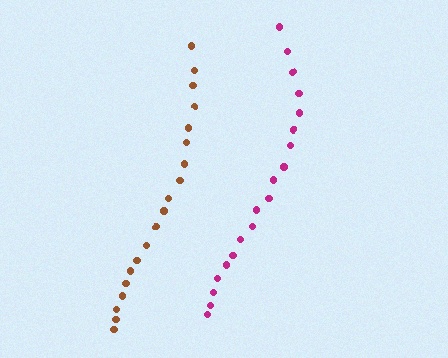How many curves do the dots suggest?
There are 2 distinct paths.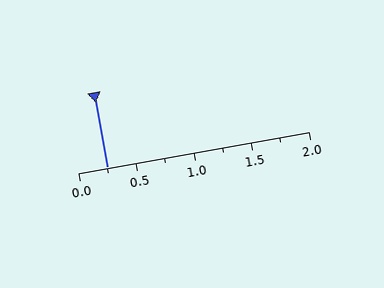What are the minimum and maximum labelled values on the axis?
The axis runs from 0.0 to 2.0.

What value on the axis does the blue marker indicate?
The marker indicates approximately 0.25.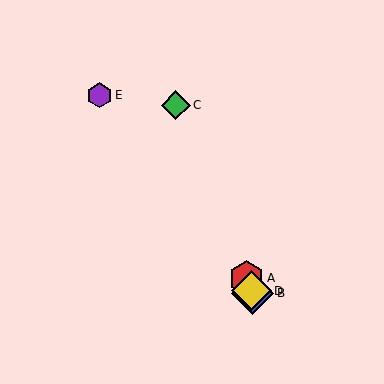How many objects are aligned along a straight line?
4 objects (A, B, C, D) are aligned along a straight line.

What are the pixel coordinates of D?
Object D is at (251, 291).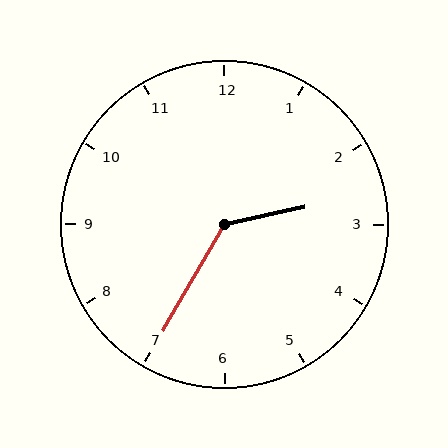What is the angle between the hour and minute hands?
Approximately 132 degrees.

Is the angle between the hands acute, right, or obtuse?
It is obtuse.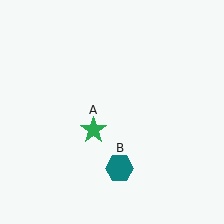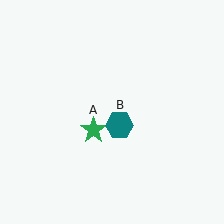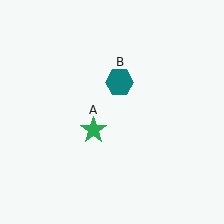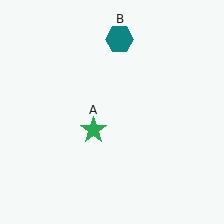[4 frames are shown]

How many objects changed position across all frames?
1 object changed position: teal hexagon (object B).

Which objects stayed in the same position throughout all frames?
Green star (object A) remained stationary.